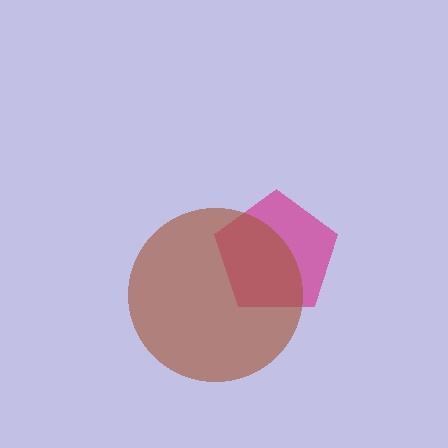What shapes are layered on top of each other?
The layered shapes are: a magenta pentagon, a brown circle.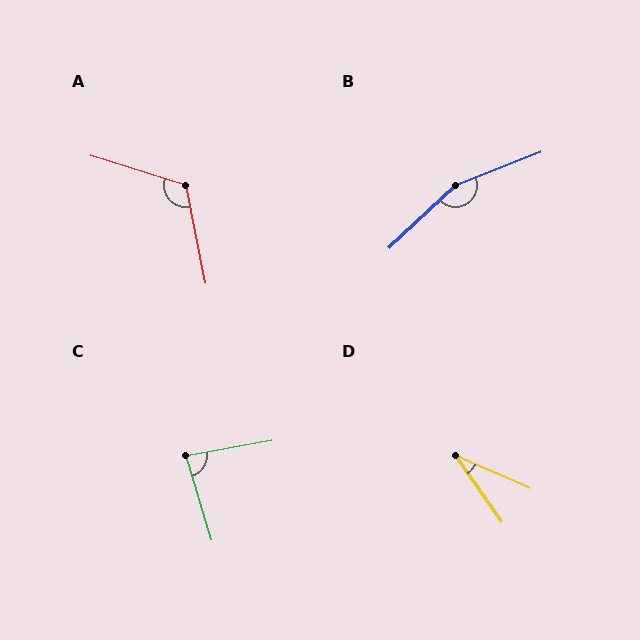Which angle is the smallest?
D, at approximately 32 degrees.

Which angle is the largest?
B, at approximately 158 degrees.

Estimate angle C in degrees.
Approximately 83 degrees.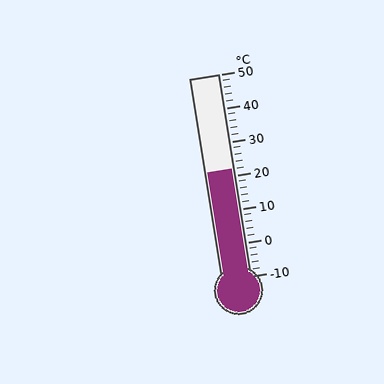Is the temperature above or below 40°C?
The temperature is below 40°C.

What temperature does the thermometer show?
The thermometer shows approximately 22°C.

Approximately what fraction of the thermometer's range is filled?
The thermometer is filled to approximately 55% of its range.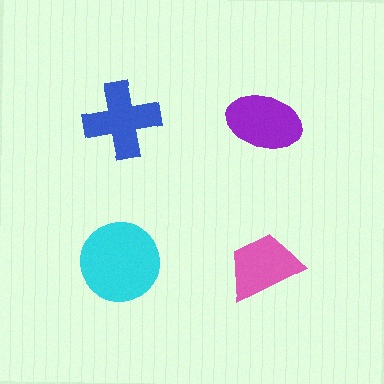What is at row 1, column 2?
A purple ellipse.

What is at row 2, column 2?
A pink trapezoid.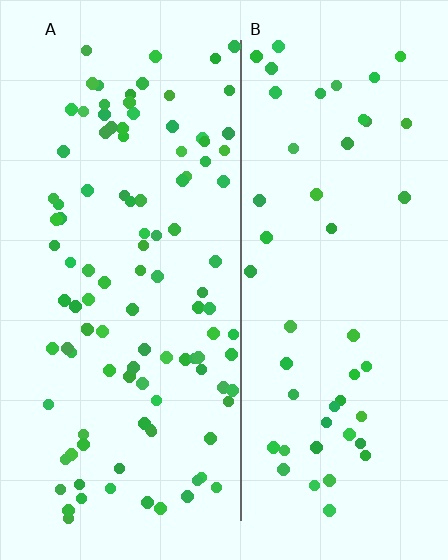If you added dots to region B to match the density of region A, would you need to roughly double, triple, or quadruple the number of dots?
Approximately double.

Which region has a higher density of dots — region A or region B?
A (the left).